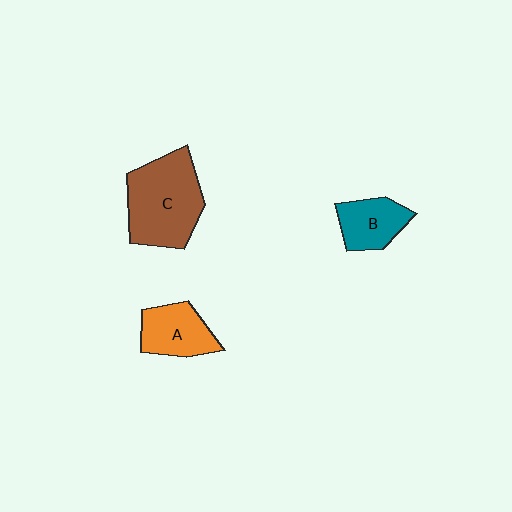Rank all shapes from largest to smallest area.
From largest to smallest: C (brown), A (orange), B (teal).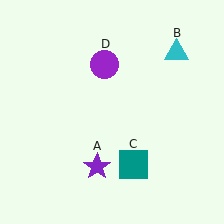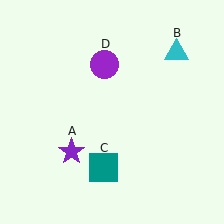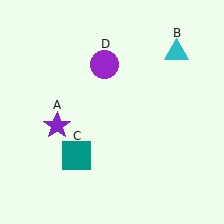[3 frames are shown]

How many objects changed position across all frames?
2 objects changed position: purple star (object A), teal square (object C).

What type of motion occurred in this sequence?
The purple star (object A), teal square (object C) rotated clockwise around the center of the scene.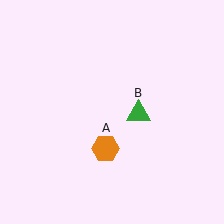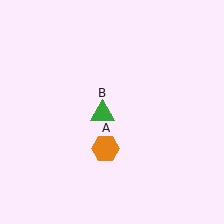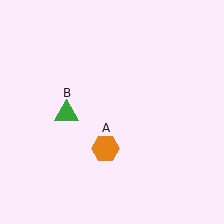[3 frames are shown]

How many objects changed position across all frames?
1 object changed position: green triangle (object B).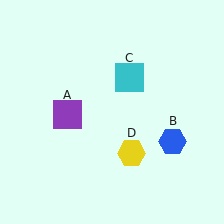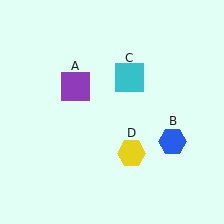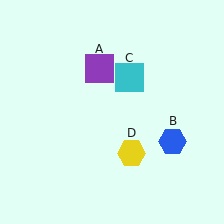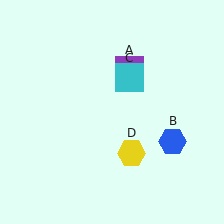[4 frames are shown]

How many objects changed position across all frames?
1 object changed position: purple square (object A).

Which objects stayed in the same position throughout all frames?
Blue hexagon (object B) and cyan square (object C) and yellow hexagon (object D) remained stationary.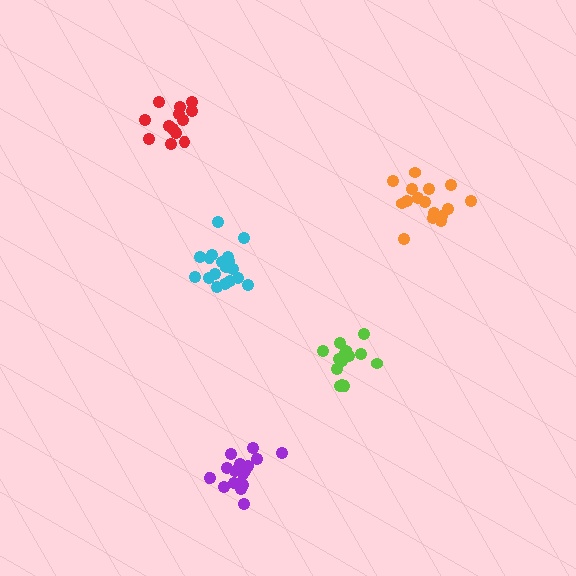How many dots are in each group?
Group 1: 15 dots, Group 2: 18 dots, Group 3: 18 dots, Group 4: 16 dots, Group 5: 13 dots (80 total).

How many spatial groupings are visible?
There are 5 spatial groupings.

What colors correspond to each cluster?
The clusters are colored: lime, purple, cyan, orange, red.